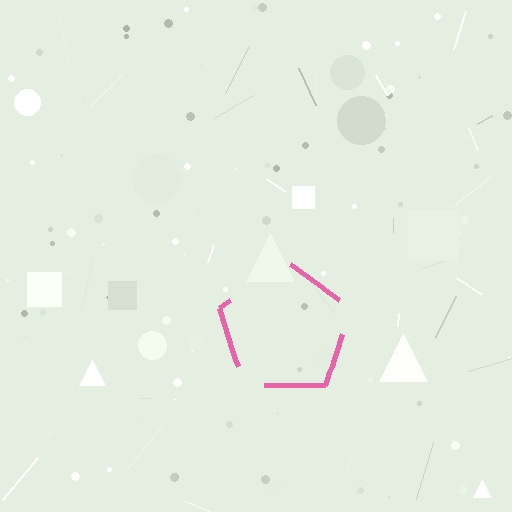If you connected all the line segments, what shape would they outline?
They would outline a pentagon.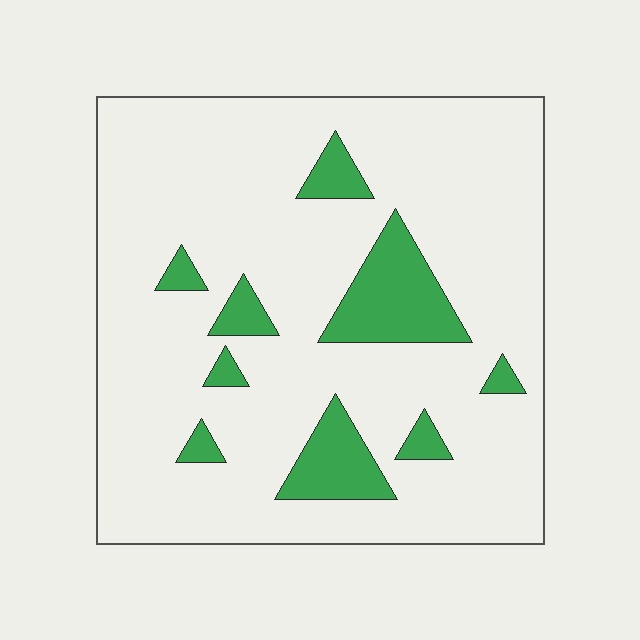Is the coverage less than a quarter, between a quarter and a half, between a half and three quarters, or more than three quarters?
Less than a quarter.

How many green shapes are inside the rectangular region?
9.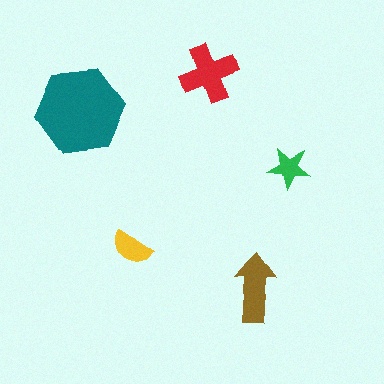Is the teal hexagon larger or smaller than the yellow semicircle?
Larger.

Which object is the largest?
The teal hexagon.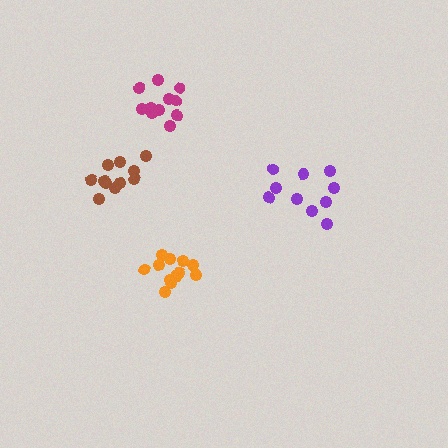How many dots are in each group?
Group 1: 11 dots, Group 2: 10 dots, Group 3: 12 dots, Group 4: 11 dots (44 total).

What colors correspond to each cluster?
The clusters are colored: magenta, purple, orange, brown.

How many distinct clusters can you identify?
There are 4 distinct clusters.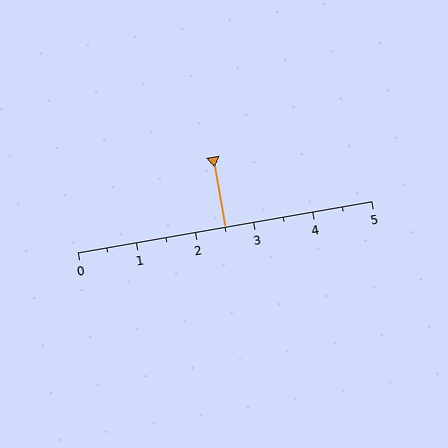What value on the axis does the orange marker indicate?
The marker indicates approximately 2.5.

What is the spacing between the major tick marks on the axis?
The major ticks are spaced 1 apart.